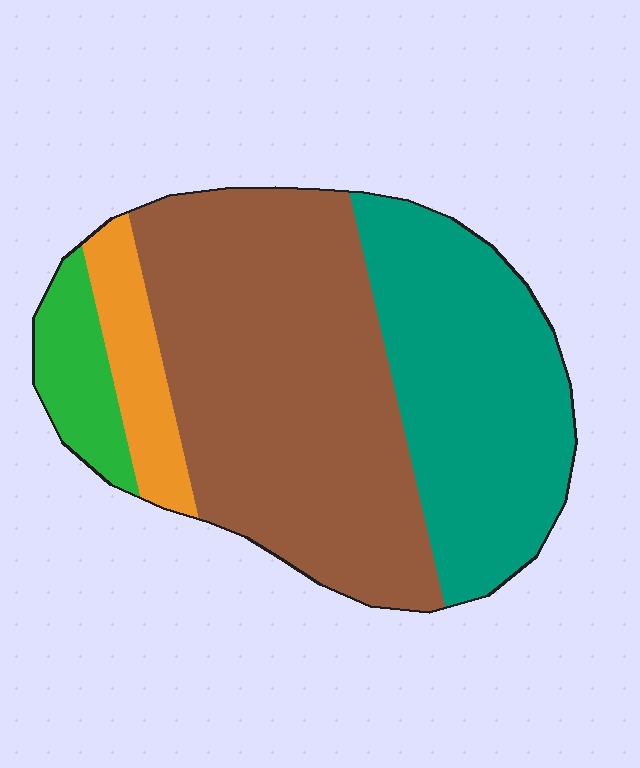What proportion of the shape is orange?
Orange covers 9% of the shape.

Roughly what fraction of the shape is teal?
Teal takes up about one third (1/3) of the shape.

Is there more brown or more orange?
Brown.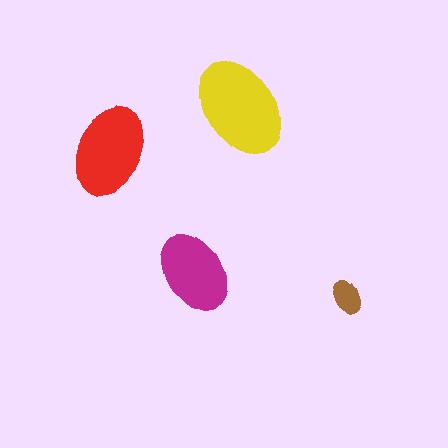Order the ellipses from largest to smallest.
the yellow one, the red one, the magenta one, the brown one.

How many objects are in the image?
There are 4 objects in the image.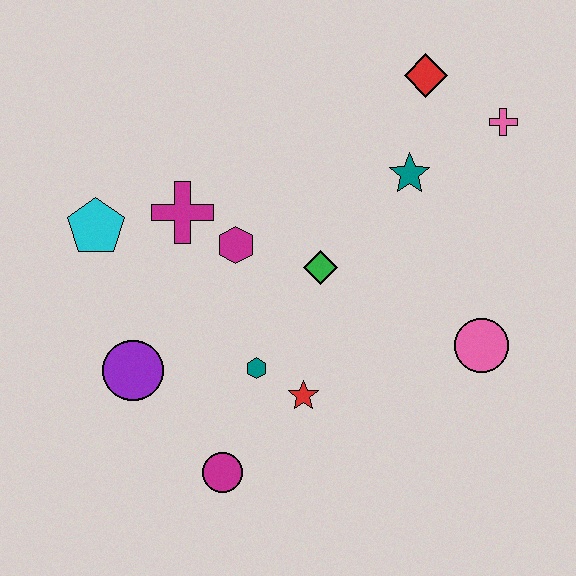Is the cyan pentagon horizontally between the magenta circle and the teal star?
No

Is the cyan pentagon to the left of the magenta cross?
Yes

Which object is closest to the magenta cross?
The magenta hexagon is closest to the magenta cross.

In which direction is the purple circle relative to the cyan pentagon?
The purple circle is below the cyan pentagon.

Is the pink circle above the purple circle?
Yes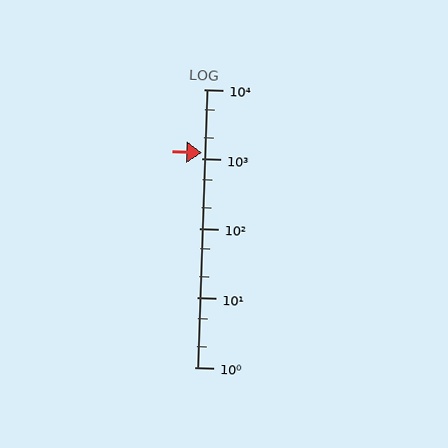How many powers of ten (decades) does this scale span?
The scale spans 4 decades, from 1 to 10000.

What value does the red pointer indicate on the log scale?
The pointer indicates approximately 1200.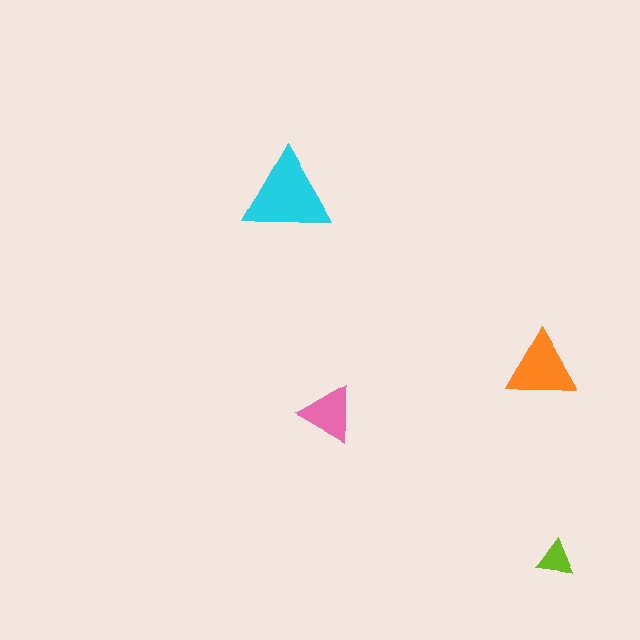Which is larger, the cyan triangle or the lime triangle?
The cyan one.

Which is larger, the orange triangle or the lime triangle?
The orange one.